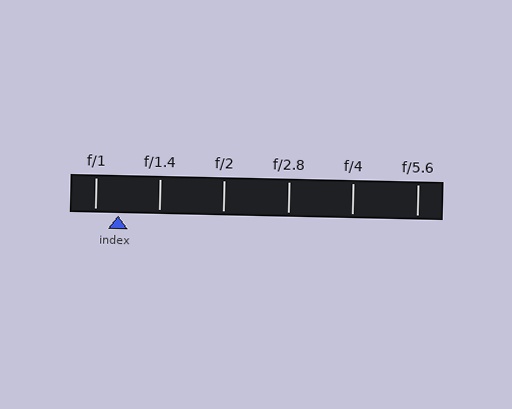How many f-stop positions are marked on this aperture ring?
There are 6 f-stop positions marked.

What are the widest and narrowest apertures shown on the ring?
The widest aperture shown is f/1 and the narrowest is f/5.6.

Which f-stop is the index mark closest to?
The index mark is closest to f/1.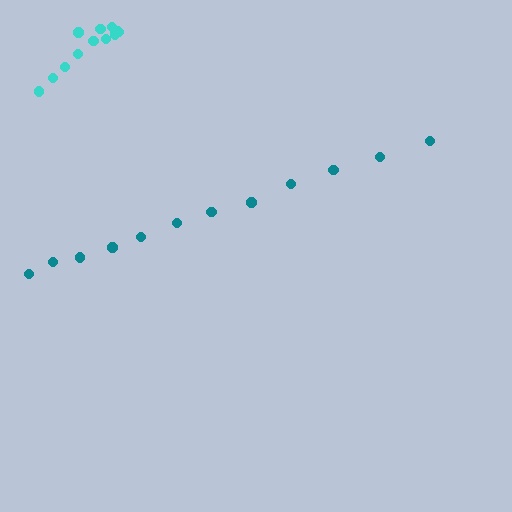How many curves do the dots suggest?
There are 2 distinct paths.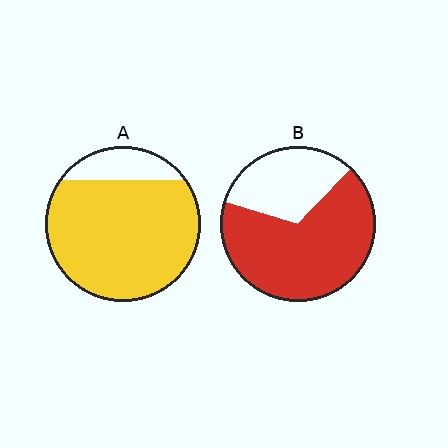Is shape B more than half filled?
Yes.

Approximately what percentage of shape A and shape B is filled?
A is approximately 85% and B is approximately 70%.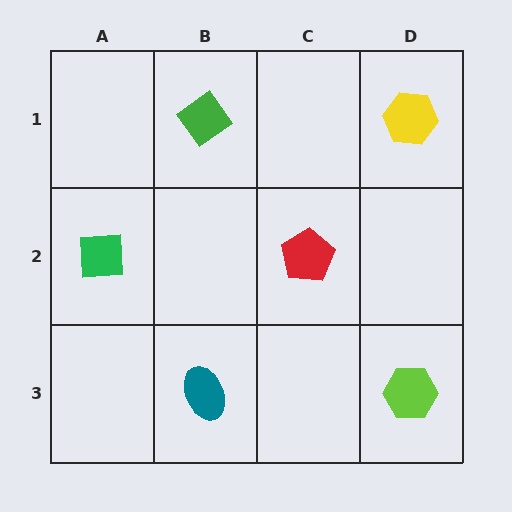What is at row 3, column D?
A lime hexagon.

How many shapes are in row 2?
2 shapes.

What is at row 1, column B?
A green diamond.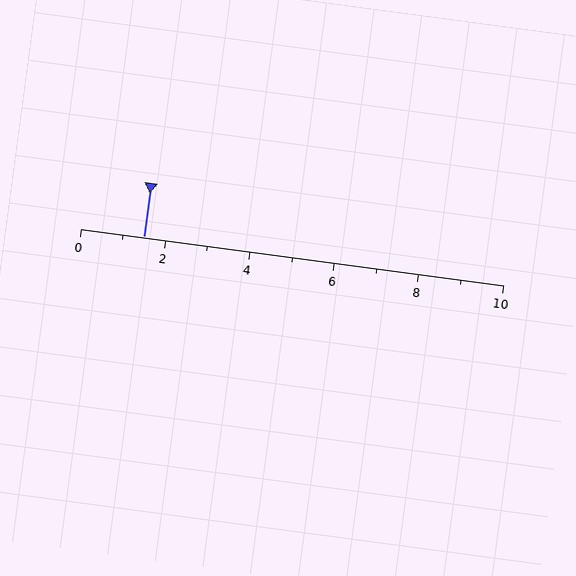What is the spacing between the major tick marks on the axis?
The major ticks are spaced 2 apart.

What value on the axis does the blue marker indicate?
The marker indicates approximately 1.5.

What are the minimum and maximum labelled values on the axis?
The axis runs from 0 to 10.